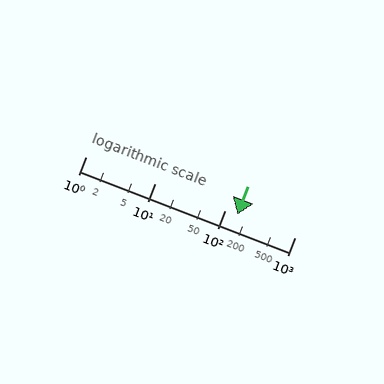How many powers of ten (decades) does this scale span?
The scale spans 3 decades, from 1 to 1000.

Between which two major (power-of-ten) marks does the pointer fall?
The pointer is between 100 and 1000.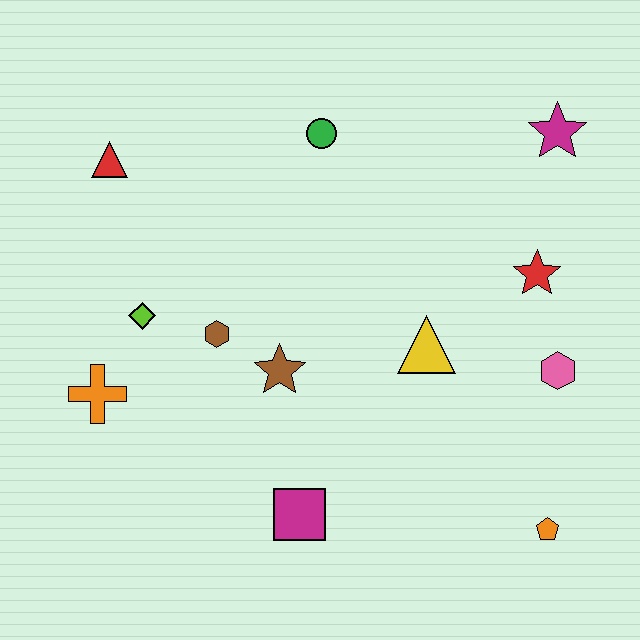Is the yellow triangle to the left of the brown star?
No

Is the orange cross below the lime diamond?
Yes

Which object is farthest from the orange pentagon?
The red triangle is farthest from the orange pentagon.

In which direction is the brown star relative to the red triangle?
The brown star is below the red triangle.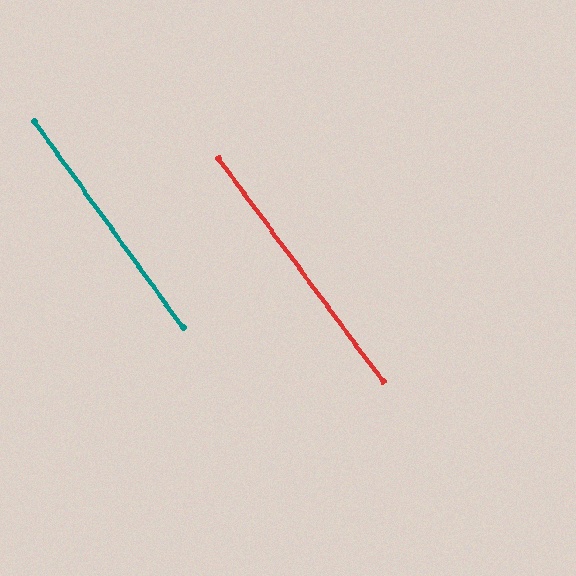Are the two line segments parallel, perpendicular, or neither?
Parallel — their directions differ by only 0.8°.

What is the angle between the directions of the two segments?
Approximately 1 degree.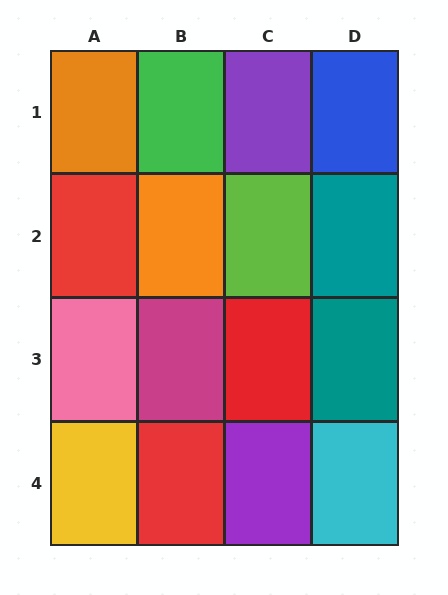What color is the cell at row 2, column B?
Orange.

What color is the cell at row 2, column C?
Lime.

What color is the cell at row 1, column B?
Green.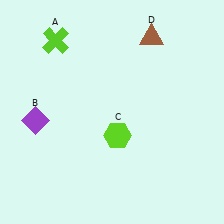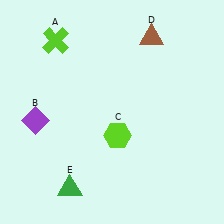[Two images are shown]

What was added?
A green triangle (E) was added in Image 2.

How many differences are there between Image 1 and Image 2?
There is 1 difference between the two images.